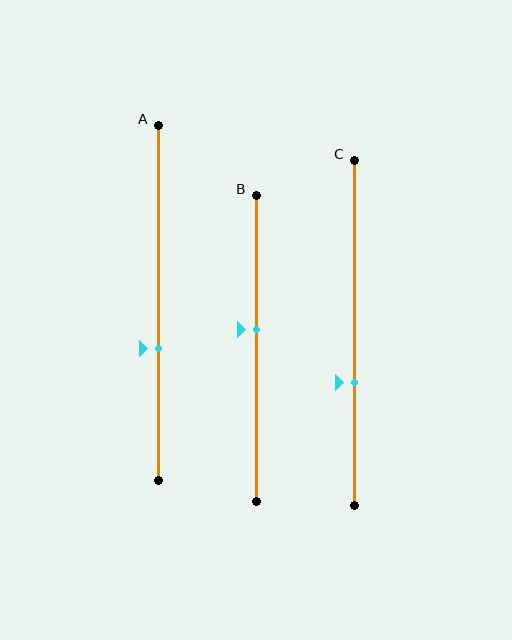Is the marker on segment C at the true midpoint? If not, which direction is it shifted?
No, the marker on segment C is shifted downward by about 14% of the segment length.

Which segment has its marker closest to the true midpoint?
Segment B has its marker closest to the true midpoint.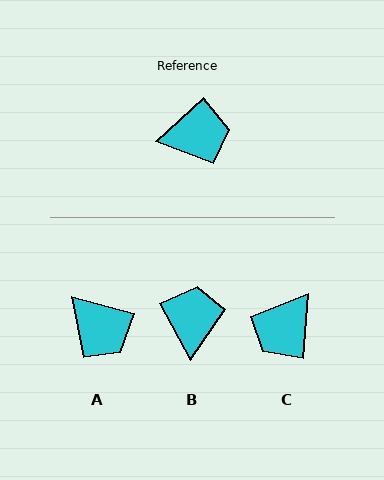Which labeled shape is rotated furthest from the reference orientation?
C, about 137 degrees away.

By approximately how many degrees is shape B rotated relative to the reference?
Approximately 76 degrees counter-clockwise.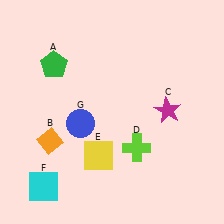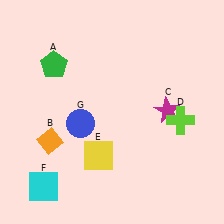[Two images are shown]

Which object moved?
The lime cross (D) moved right.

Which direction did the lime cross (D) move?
The lime cross (D) moved right.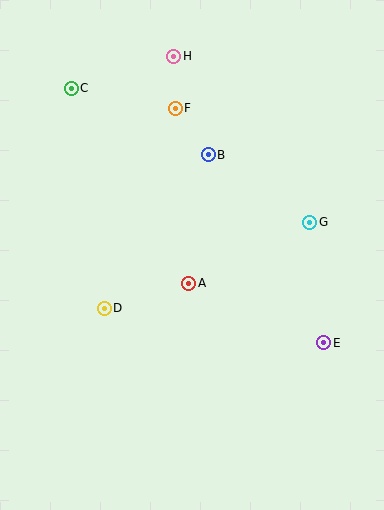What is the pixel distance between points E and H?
The distance between E and H is 324 pixels.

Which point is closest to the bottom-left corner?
Point D is closest to the bottom-left corner.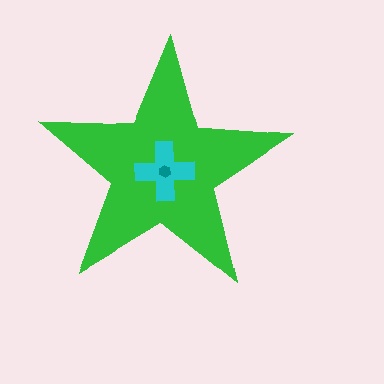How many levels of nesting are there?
3.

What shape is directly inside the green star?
The cyan cross.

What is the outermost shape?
The green star.